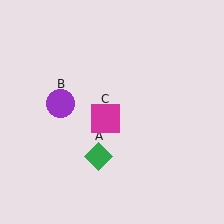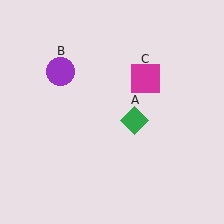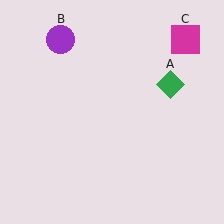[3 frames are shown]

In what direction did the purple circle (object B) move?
The purple circle (object B) moved up.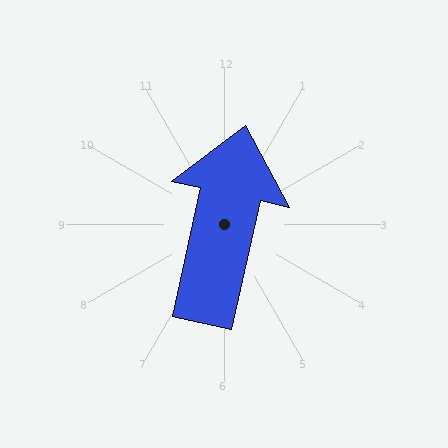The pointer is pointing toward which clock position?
Roughly 12 o'clock.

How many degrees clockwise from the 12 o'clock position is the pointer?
Approximately 13 degrees.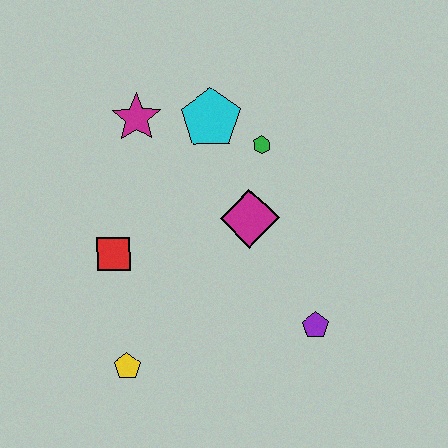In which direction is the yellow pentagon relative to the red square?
The yellow pentagon is below the red square.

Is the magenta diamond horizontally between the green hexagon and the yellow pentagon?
Yes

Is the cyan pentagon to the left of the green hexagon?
Yes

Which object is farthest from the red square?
The purple pentagon is farthest from the red square.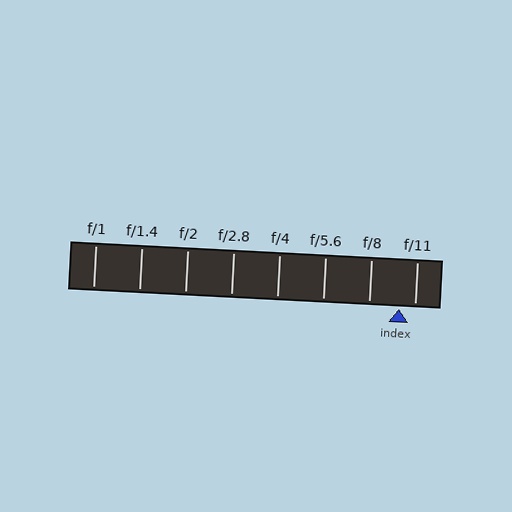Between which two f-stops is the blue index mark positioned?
The index mark is between f/8 and f/11.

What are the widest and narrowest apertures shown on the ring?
The widest aperture shown is f/1 and the narrowest is f/11.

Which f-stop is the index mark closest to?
The index mark is closest to f/11.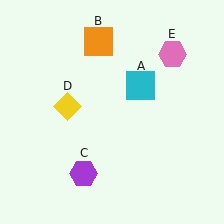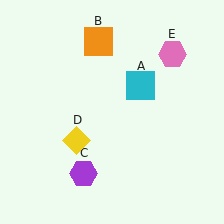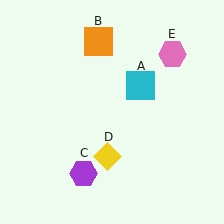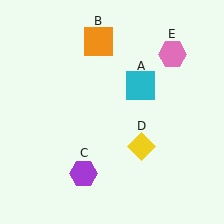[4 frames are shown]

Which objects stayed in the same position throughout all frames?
Cyan square (object A) and orange square (object B) and purple hexagon (object C) and pink hexagon (object E) remained stationary.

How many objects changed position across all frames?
1 object changed position: yellow diamond (object D).